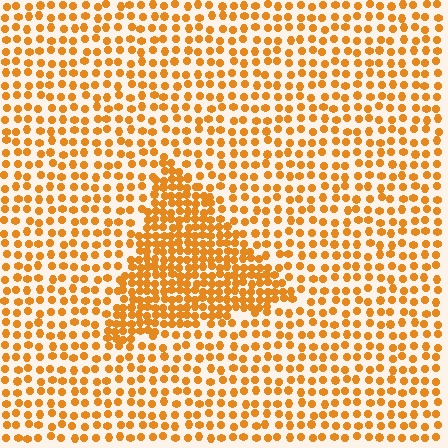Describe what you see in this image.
The image contains small orange elements arranged at two different densities. A triangle-shaped region is visible where the elements are more densely packed than the surrounding area.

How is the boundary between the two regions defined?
The boundary is defined by a change in element density (approximately 2.0x ratio). All elements are the same color, size, and shape.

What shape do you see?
I see a triangle.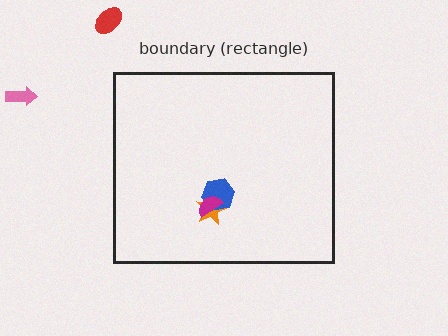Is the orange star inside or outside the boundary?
Inside.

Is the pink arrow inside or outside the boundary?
Outside.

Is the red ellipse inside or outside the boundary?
Outside.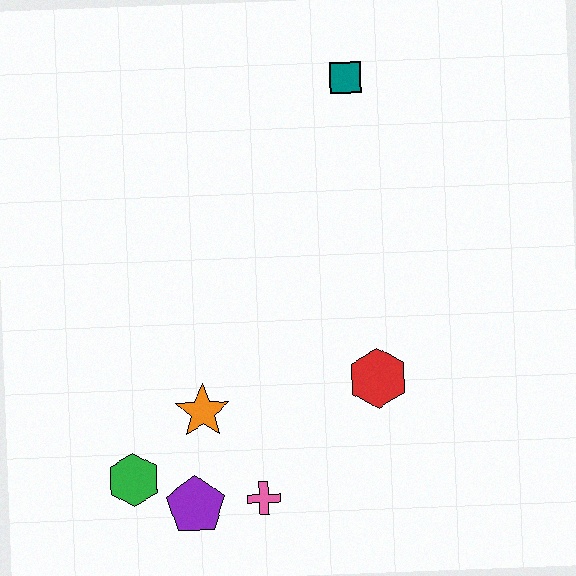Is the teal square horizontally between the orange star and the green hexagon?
No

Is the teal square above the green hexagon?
Yes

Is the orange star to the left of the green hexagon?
No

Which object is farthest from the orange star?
The teal square is farthest from the orange star.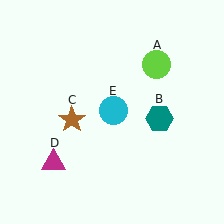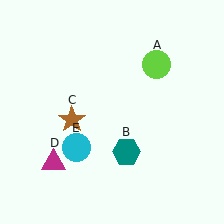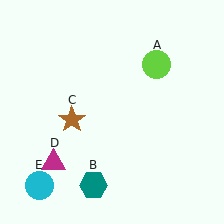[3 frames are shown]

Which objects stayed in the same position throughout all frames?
Lime circle (object A) and brown star (object C) and magenta triangle (object D) remained stationary.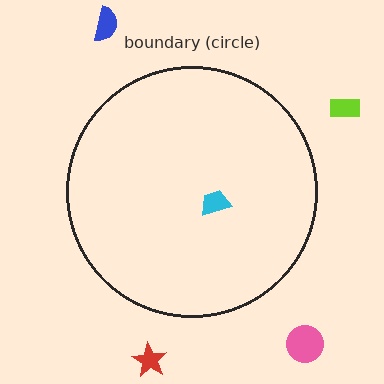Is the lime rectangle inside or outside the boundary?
Outside.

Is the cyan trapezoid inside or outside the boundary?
Inside.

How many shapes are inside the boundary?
1 inside, 4 outside.